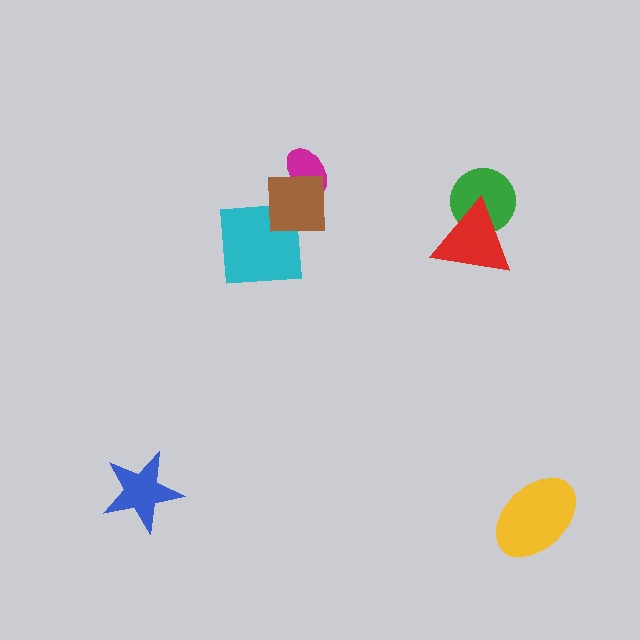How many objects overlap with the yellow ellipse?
0 objects overlap with the yellow ellipse.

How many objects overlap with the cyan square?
1 object overlaps with the cyan square.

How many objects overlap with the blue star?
0 objects overlap with the blue star.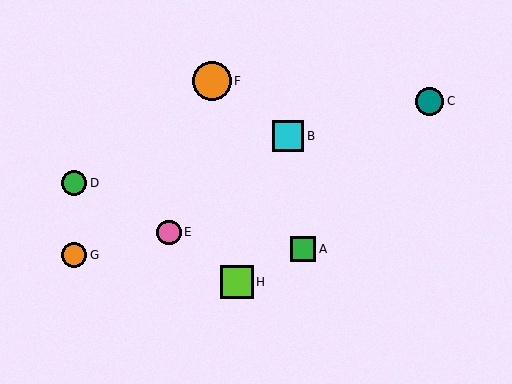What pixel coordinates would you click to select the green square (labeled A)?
Click at (303, 249) to select the green square A.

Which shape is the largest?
The orange circle (labeled F) is the largest.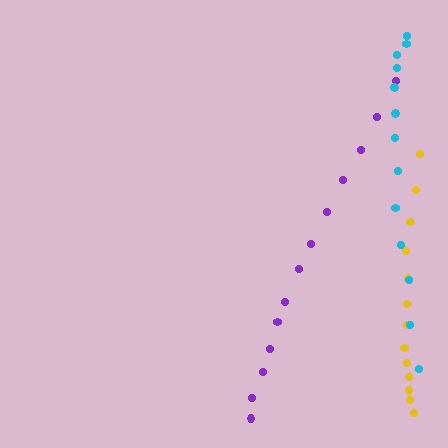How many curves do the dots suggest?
There are 3 distinct paths.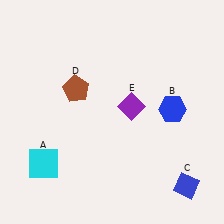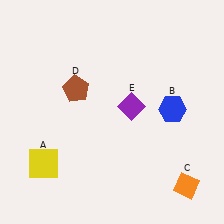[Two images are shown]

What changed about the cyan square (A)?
In Image 1, A is cyan. In Image 2, it changed to yellow.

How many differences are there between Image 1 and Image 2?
There are 2 differences between the two images.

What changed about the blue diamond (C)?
In Image 1, C is blue. In Image 2, it changed to orange.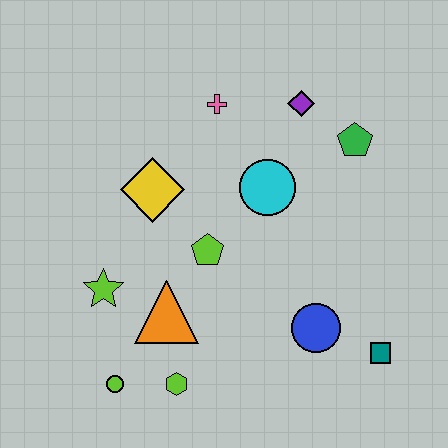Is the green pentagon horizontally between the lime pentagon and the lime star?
No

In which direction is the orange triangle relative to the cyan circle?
The orange triangle is below the cyan circle.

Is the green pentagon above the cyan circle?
Yes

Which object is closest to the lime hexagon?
The lime circle is closest to the lime hexagon.